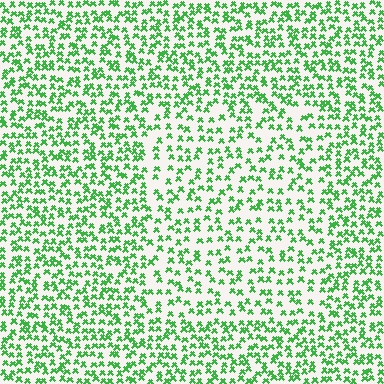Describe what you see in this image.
The image contains small green elements arranged at two different densities. A rectangle-shaped region is visible where the elements are less densely packed than the surrounding area.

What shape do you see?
I see a rectangle.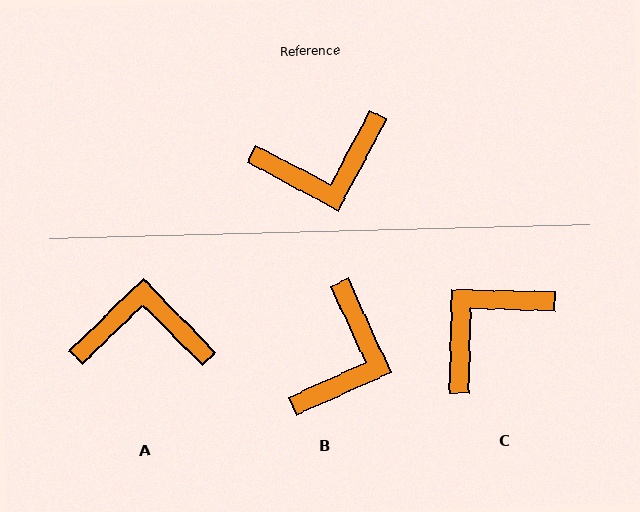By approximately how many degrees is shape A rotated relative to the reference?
Approximately 163 degrees counter-clockwise.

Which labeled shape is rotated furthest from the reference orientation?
A, about 163 degrees away.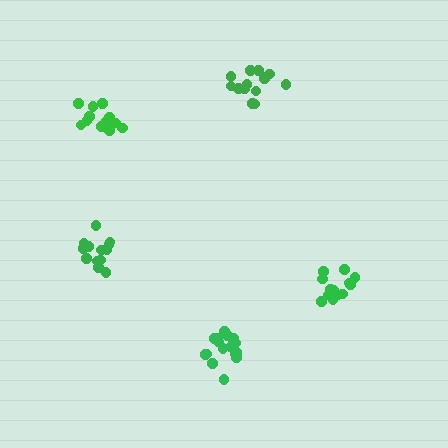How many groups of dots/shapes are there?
There are 5 groups.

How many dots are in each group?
Group 1: 17 dots, Group 2: 13 dots, Group 3: 13 dots, Group 4: 13 dots, Group 5: 13 dots (69 total).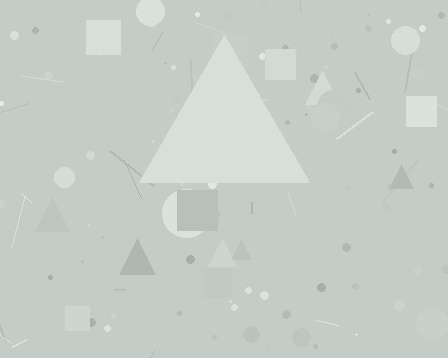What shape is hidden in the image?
A triangle is hidden in the image.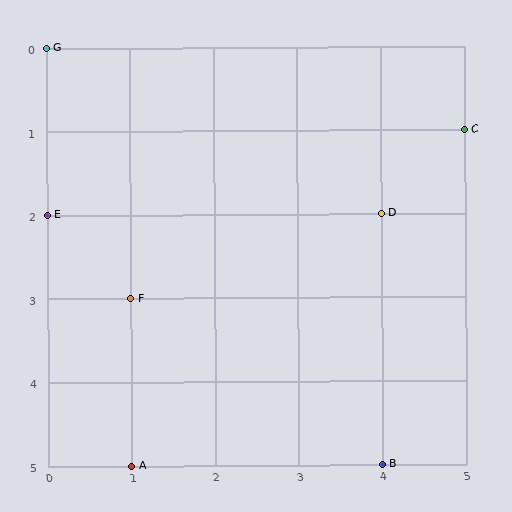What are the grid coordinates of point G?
Point G is at grid coordinates (0, 0).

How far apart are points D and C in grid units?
Points D and C are 1 column and 1 row apart (about 1.4 grid units diagonally).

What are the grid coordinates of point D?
Point D is at grid coordinates (4, 2).